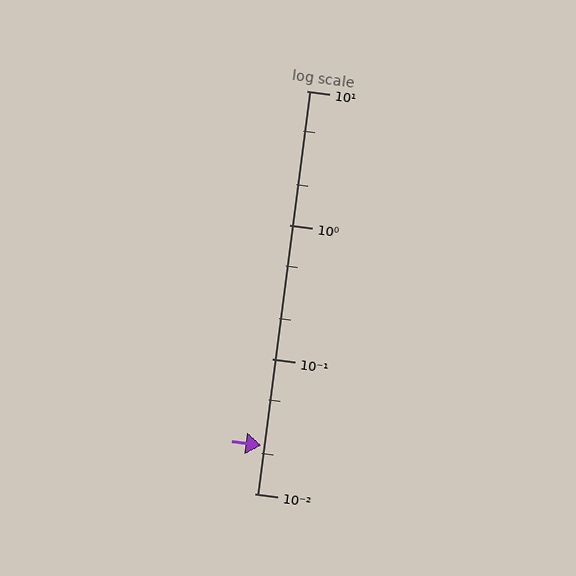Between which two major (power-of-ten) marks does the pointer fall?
The pointer is between 0.01 and 0.1.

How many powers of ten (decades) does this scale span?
The scale spans 3 decades, from 0.01 to 10.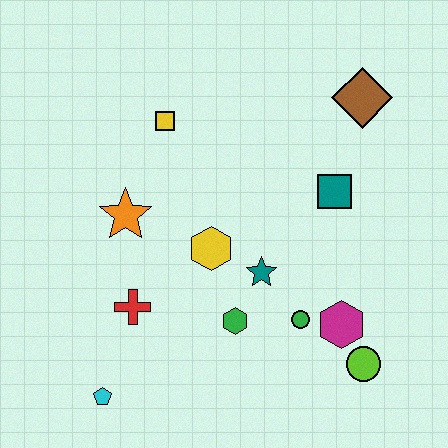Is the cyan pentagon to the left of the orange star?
Yes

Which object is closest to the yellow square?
The orange star is closest to the yellow square.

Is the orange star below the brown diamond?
Yes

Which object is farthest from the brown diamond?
The cyan pentagon is farthest from the brown diamond.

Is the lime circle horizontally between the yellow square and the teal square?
No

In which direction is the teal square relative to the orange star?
The teal square is to the right of the orange star.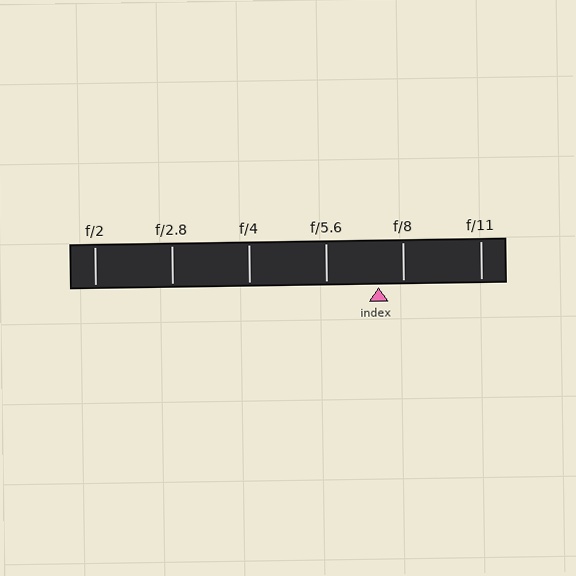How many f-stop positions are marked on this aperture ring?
There are 6 f-stop positions marked.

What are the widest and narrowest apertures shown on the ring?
The widest aperture shown is f/2 and the narrowest is f/11.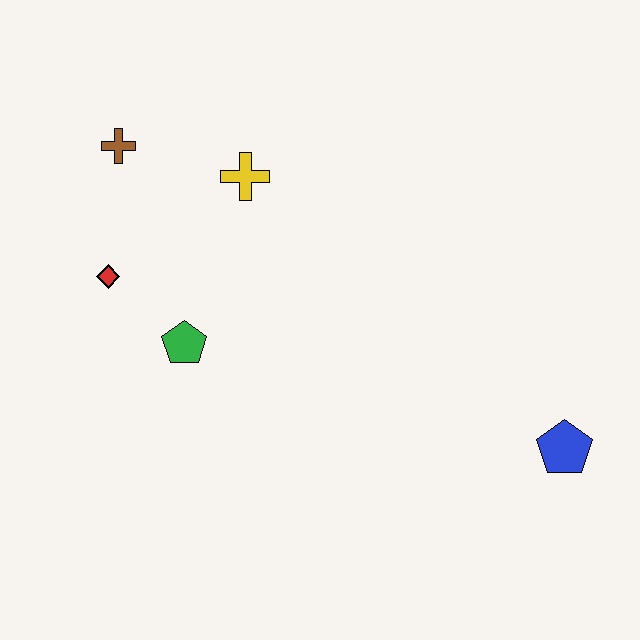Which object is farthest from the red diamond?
The blue pentagon is farthest from the red diamond.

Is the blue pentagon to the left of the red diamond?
No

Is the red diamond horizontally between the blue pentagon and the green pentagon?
No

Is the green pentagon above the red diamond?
No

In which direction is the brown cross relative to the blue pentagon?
The brown cross is to the left of the blue pentagon.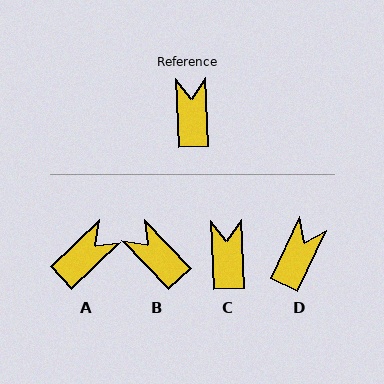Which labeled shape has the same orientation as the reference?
C.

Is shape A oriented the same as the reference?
No, it is off by about 49 degrees.